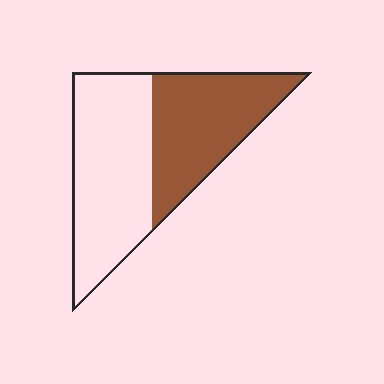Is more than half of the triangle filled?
No.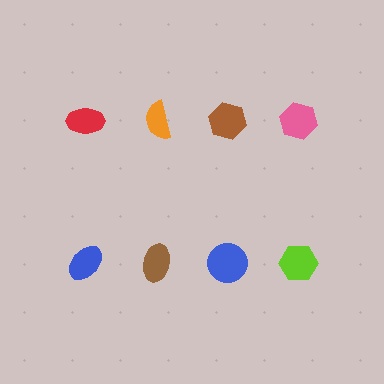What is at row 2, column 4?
A lime hexagon.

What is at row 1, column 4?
A pink hexagon.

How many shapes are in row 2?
4 shapes.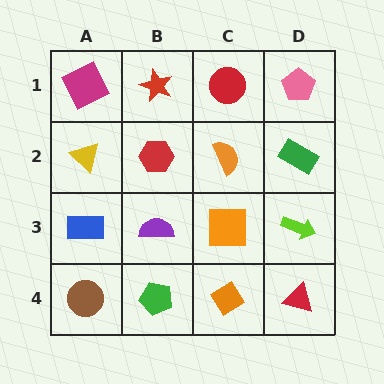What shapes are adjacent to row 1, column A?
A yellow triangle (row 2, column A), a red star (row 1, column B).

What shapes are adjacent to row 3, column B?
A red hexagon (row 2, column B), a green pentagon (row 4, column B), a blue rectangle (row 3, column A), an orange square (row 3, column C).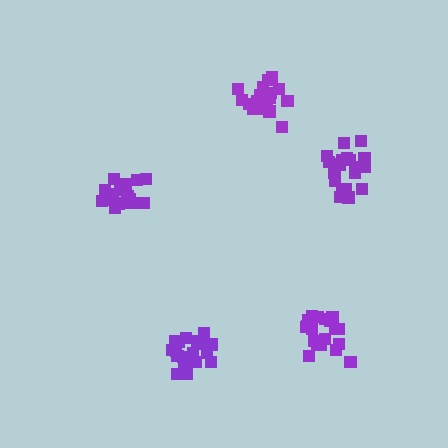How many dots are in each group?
Group 1: 20 dots, Group 2: 19 dots, Group 3: 21 dots, Group 4: 17 dots, Group 5: 19 dots (96 total).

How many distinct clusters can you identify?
There are 5 distinct clusters.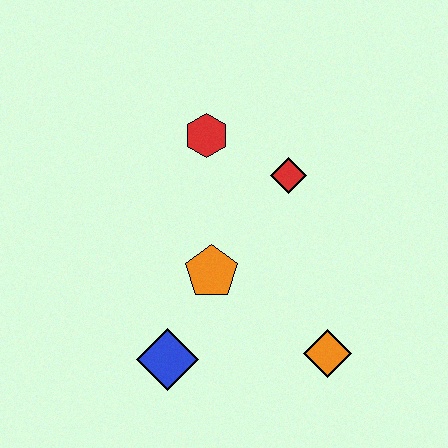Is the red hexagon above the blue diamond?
Yes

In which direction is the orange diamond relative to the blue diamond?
The orange diamond is to the right of the blue diamond.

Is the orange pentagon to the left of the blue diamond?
No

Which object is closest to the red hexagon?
The red diamond is closest to the red hexagon.